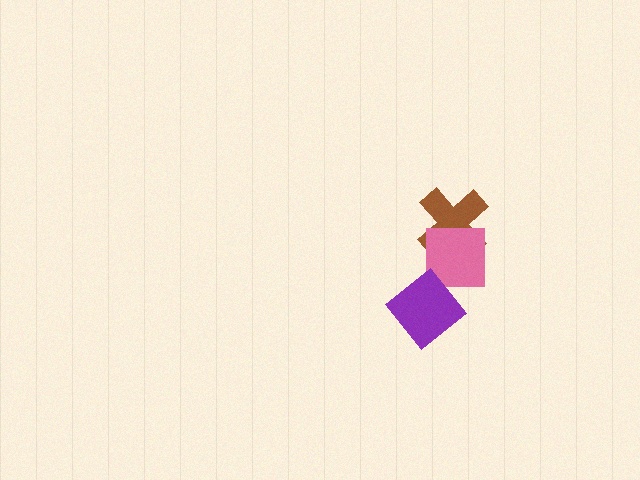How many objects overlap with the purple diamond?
1 object overlaps with the purple diamond.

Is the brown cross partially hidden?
Yes, it is partially covered by another shape.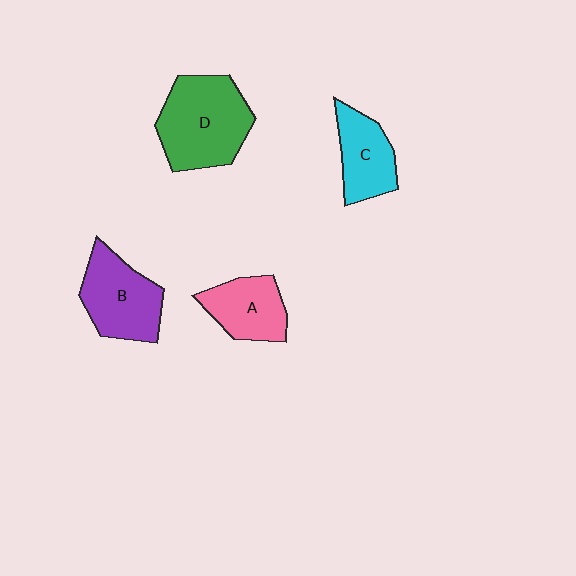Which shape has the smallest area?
Shape C (cyan).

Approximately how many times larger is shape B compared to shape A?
Approximately 1.3 times.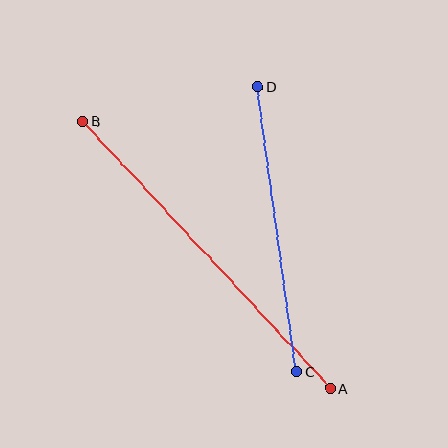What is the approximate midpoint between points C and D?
The midpoint is at approximately (277, 229) pixels.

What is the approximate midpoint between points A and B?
The midpoint is at approximately (207, 255) pixels.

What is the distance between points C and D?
The distance is approximately 288 pixels.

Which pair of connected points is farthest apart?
Points A and B are farthest apart.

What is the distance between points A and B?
The distance is approximately 364 pixels.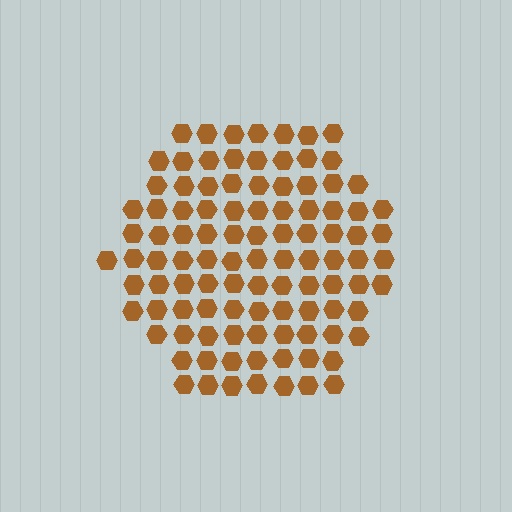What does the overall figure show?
The overall figure shows a hexagon.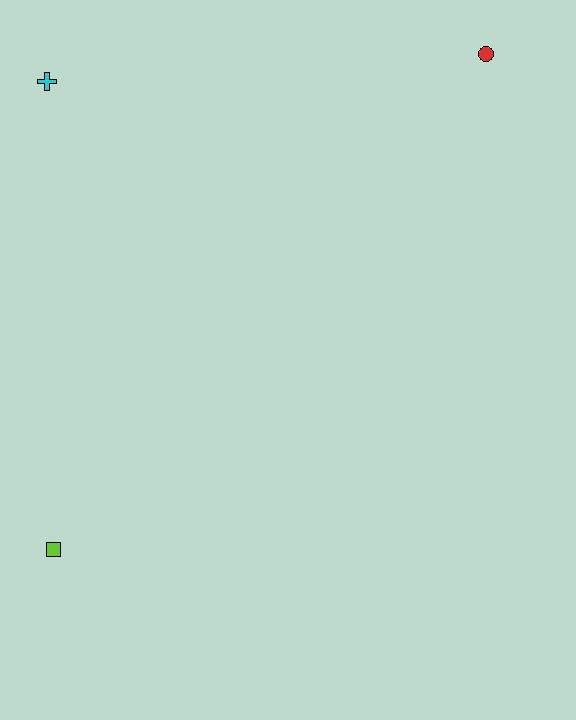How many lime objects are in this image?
There is 1 lime object.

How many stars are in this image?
There are no stars.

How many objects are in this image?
There are 3 objects.